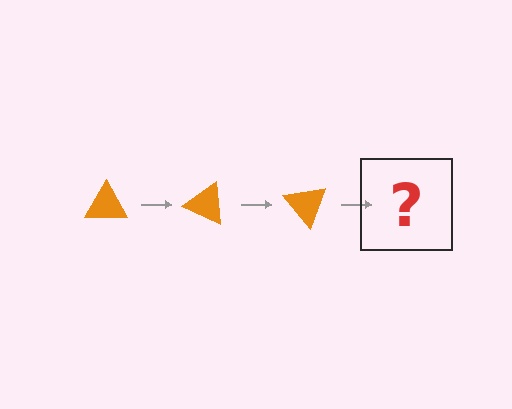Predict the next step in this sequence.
The next step is an orange triangle rotated 75 degrees.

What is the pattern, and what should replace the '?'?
The pattern is that the triangle rotates 25 degrees each step. The '?' should be an orange triangle rotated 75 degrees.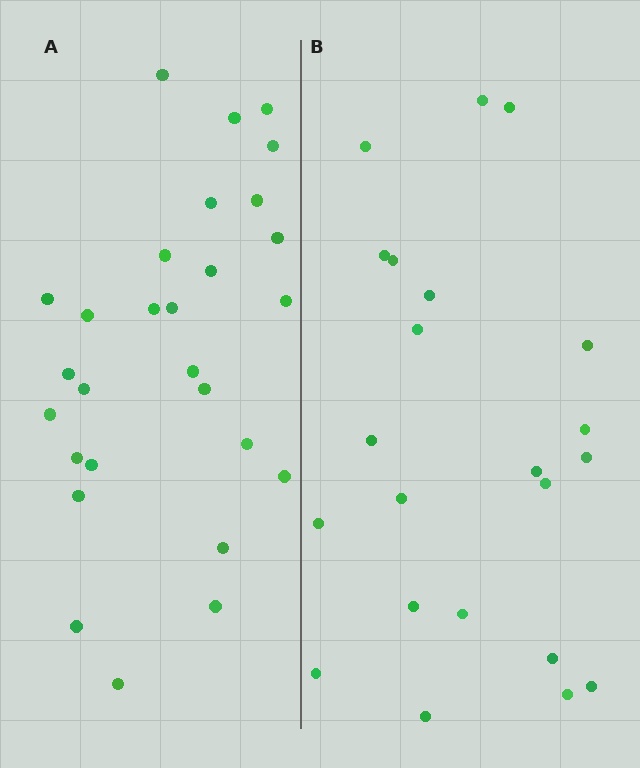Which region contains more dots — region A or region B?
Region A (the left region) has more dots.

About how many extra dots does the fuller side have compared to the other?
Region A has about 6 more dots than region B.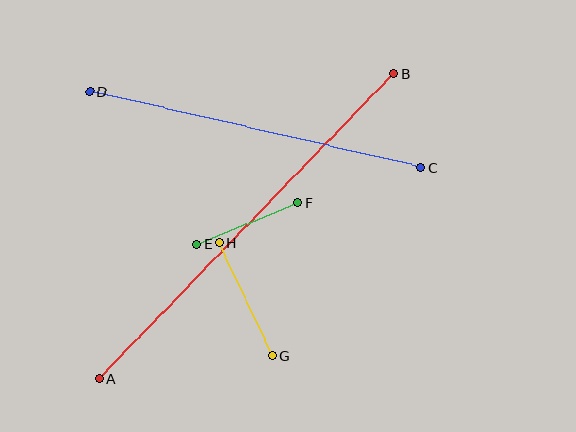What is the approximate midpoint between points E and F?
The midpoint is at approximately (247, 224) pixels.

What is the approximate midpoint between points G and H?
The midpoint is at approximately (246, 299) pixels.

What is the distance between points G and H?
The distance is approximately 125 pixels.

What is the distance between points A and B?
The distance is approximately 423 pixels.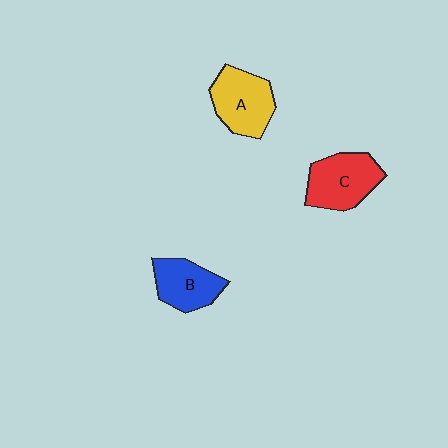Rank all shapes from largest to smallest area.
From largest to smallest: C (red), A (yellow), B (blue).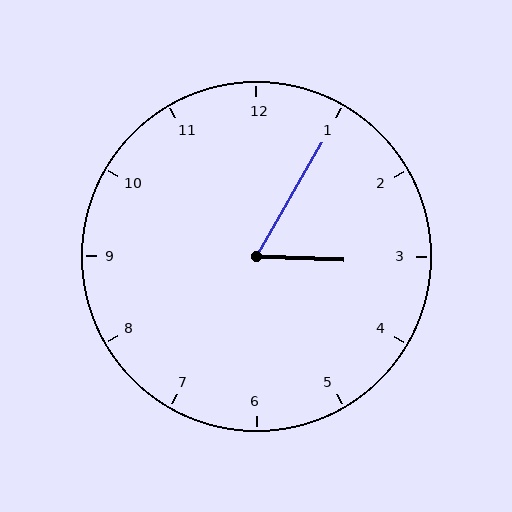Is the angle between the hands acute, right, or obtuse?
It is acute.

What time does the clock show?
3:05.